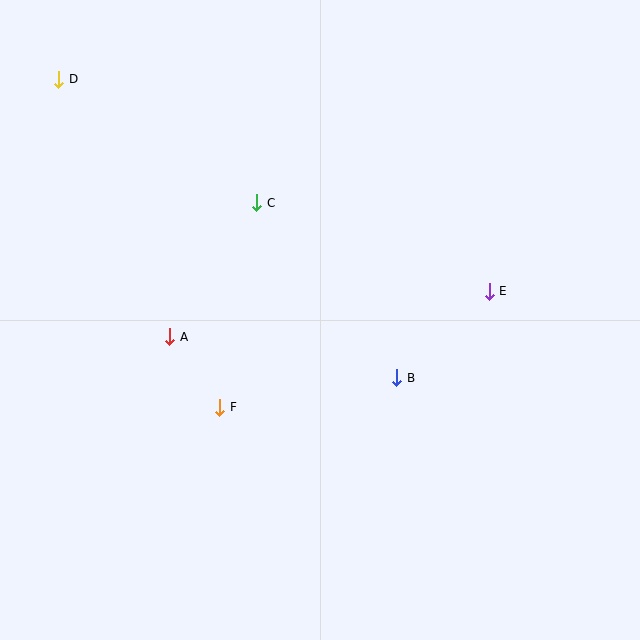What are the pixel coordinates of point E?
Point E is at (489, 291).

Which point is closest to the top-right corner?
Point E is closest to the top-right corner.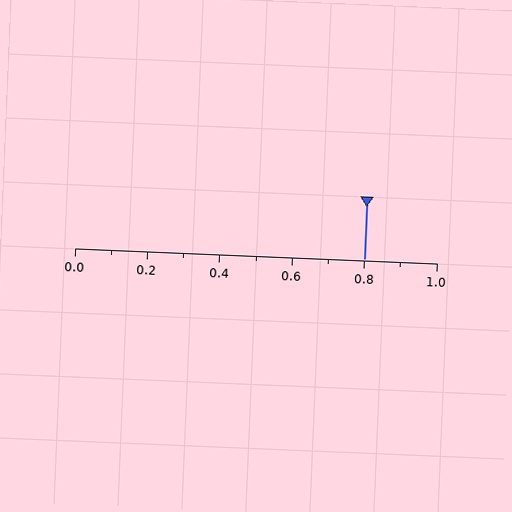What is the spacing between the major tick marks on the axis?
The major ticks are spaced 0.2 apart.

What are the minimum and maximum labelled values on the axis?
The axis runs from 0.0 to 1.0.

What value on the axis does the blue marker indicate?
The marker indicates approximately 0.8.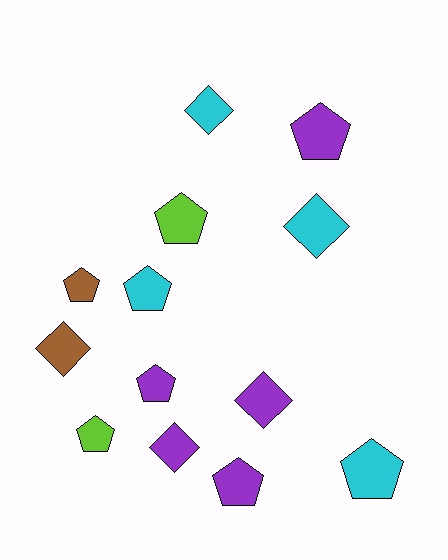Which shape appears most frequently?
Pentagon, with 8 objects.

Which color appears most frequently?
Purple, with 5 objects.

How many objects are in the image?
There are 13 objects.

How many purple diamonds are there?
There are 2 purple diamonds.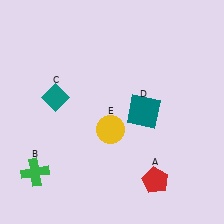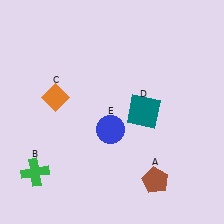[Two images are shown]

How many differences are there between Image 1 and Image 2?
There are 3 differences between the two images.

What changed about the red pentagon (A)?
In Image 1, A is red. In Image 2, it changed to brown.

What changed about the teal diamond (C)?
In Image 1, C is teal. In Image 2, it changed to orange.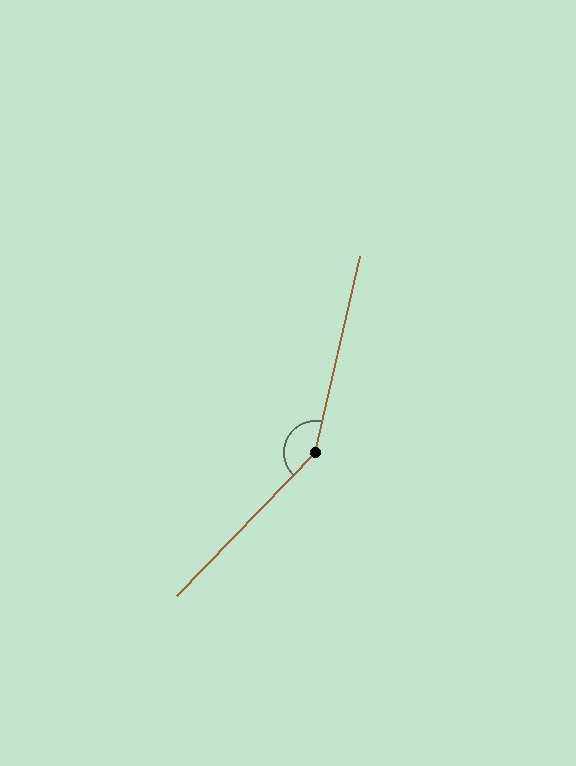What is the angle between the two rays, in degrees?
Approximately 149 degrees.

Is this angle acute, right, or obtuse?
It is obtuse.